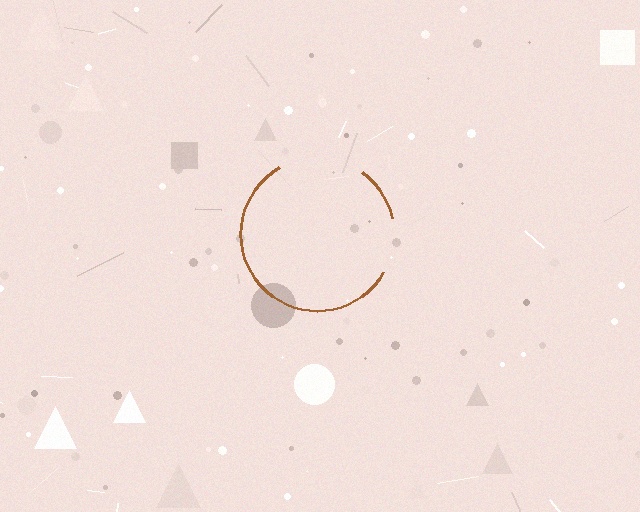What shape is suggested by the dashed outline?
The dashed outline suggests a circle.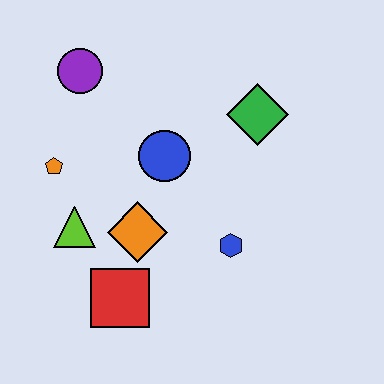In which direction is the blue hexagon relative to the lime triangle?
The blue hexagon is to the right of the lime triangle.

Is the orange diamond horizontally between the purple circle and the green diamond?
Yes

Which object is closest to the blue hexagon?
The orange diamond is closest to the blue hexagon.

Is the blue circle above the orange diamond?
Yes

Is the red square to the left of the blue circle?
Yes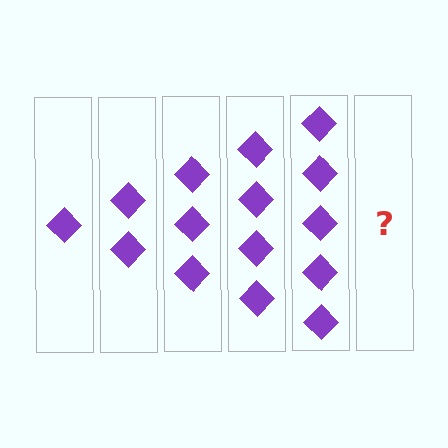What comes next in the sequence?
The next element should be 6 diamonds.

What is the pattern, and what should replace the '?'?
The pattern is that each step adds one more diamond. The '?' should be 6 diamonds.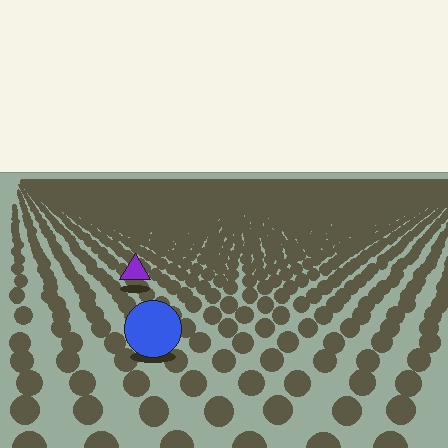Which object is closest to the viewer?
The blue circle is closest. The texture marks near it are larger and more spread out.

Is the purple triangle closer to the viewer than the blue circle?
No. The blue circle is closer — you can tell from the texture gradient: the ground texture is coarser near it.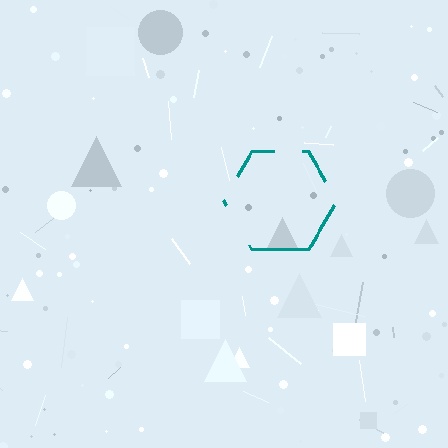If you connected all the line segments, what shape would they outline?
They would outline a hexagon.